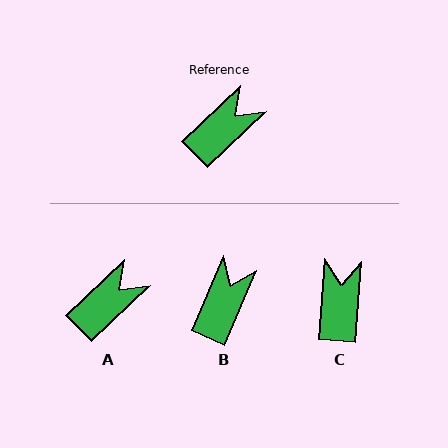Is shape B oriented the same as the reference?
No, it is off by about 23 degrees.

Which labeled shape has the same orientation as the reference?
A.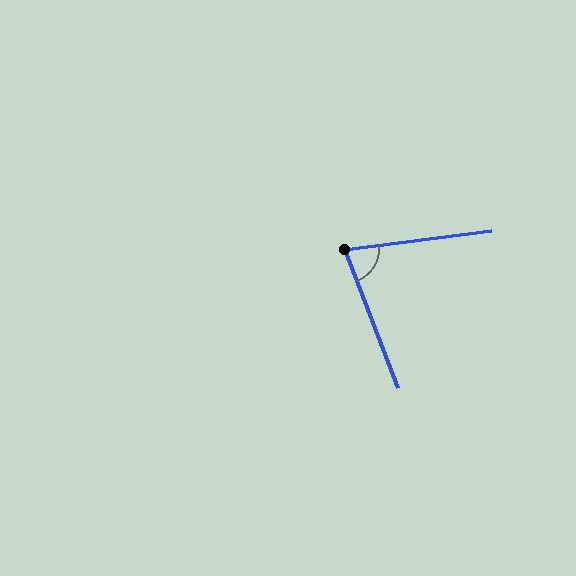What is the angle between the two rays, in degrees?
Approximately 77 degrees.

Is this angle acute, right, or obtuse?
It is acute.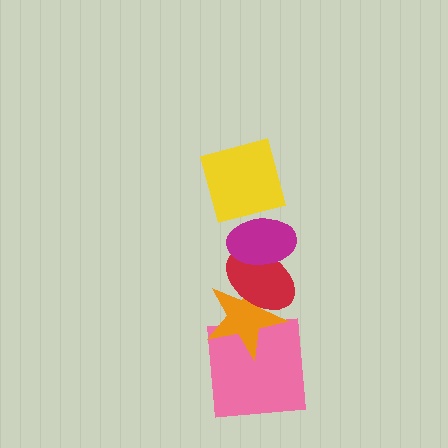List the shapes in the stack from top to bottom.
From top to bottom: the yellow square, the magenta ellipse, the red ellipse, the orange star, the pink square.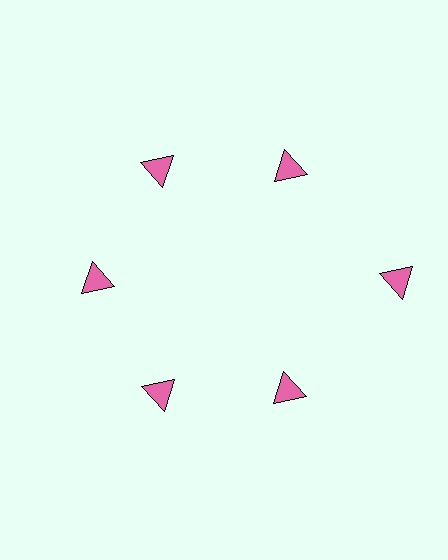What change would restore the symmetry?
The symmetry would be restored by moving it inward, back onto the ring so that all 6 triangles sit at equal angles and equal distance from the center.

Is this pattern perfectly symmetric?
No. The 6 pink triangles are arranged in a ring, but one element near the 3 o'clock position is pushed outward from the center, breaking the 6-fold rotational symmetry.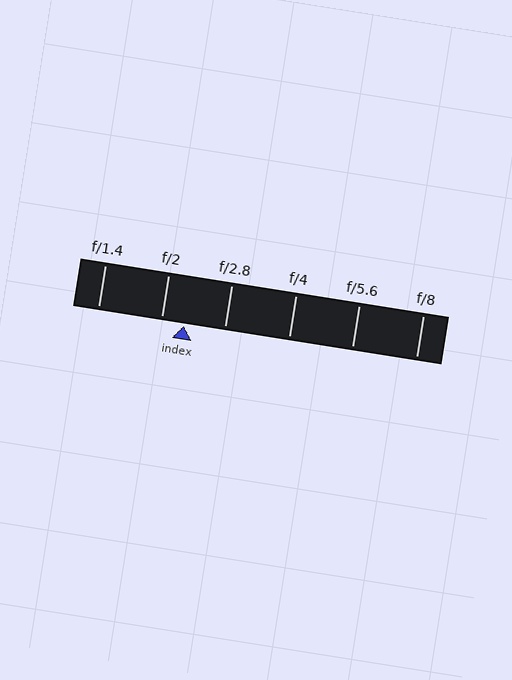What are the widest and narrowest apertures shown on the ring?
The widest aperture shown is f/1.4 and the narrowest is f/8.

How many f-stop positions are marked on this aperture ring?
There are 6 f-stop positions marked.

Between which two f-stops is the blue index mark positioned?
The index mark is between f/2 and f/2.8.